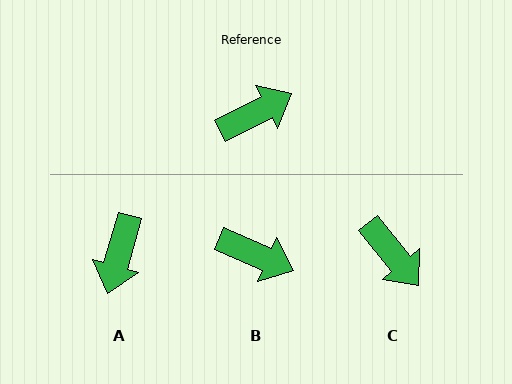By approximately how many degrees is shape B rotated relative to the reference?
Approximately 51 degrees clockwise.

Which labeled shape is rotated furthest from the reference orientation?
A, about 134 degrees away.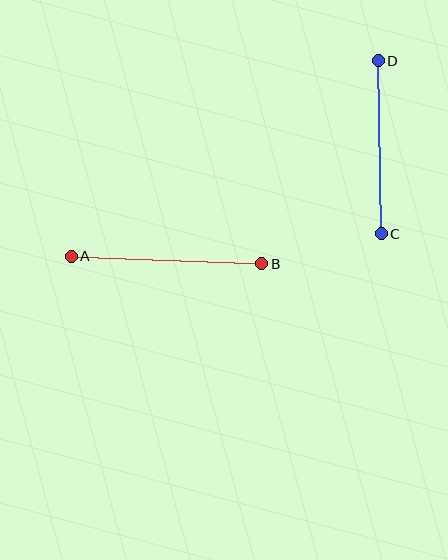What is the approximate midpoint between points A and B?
The midpoint is at approximately (166, 260) pixels.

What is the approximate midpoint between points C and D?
The midpoint is at approximately (380, 147) pixels.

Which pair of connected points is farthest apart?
Points A and B are farthest apart.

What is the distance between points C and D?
The distance is approximately 173 pixels.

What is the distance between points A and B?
The distance is approximately 191 pixels.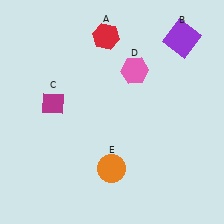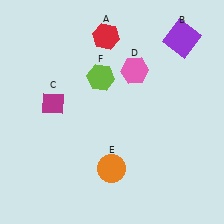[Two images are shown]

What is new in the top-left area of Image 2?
A lime hexagon (F) was added in the top-left area of Image 2.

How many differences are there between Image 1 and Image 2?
There is 1 difference between the two images.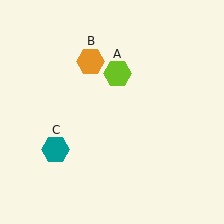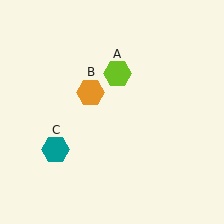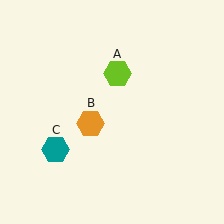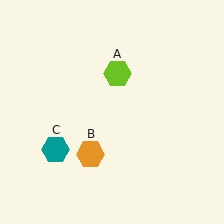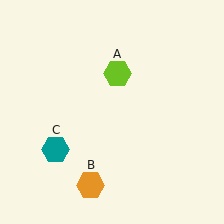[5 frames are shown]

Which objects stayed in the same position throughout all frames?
Lime hexagon (object A) and teal hexagon (object C) remained stationary.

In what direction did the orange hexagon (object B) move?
The orange hexagon (object B) moved down.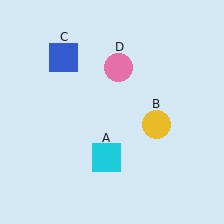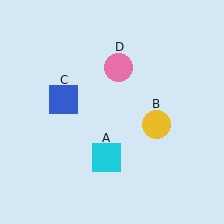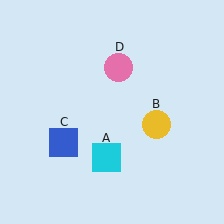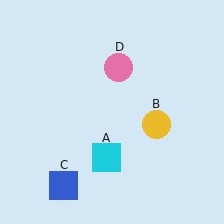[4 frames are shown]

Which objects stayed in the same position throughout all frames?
Cyan square (object A) and yellow circle (object B) and pink circle (object D) remained stationary.